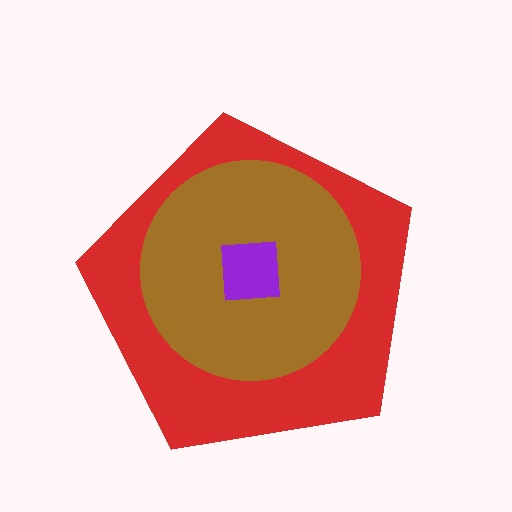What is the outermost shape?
The red pentagon.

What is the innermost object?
The purple square.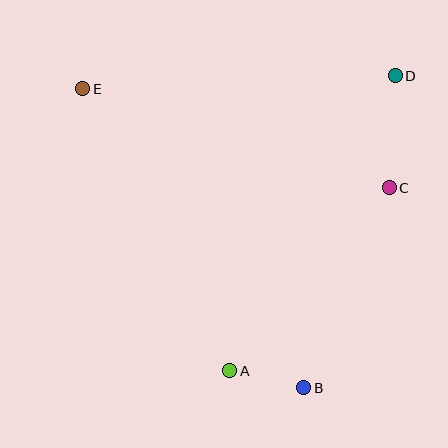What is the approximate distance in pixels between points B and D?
The distance between B and D is approximately 325 pixels.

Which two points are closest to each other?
Points A and B are closest to each other.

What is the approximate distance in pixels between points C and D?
The distance between C and D is approximately 112 pixels.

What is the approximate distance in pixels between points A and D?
The distance between A and D is approximately 338 pixels.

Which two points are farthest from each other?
Points B and E are farthest from each other.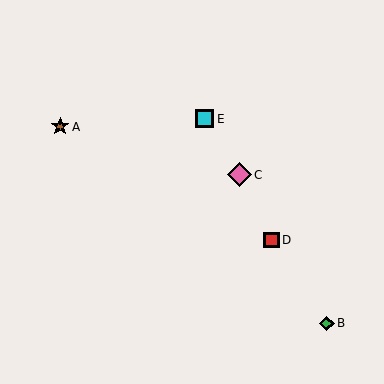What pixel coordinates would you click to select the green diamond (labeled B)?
Click at (327, 323) to select the green diamond B.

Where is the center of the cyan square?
The center of the cyan square is at (204, 119).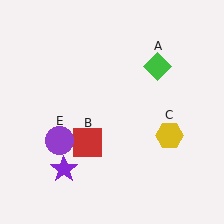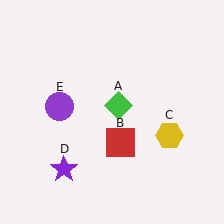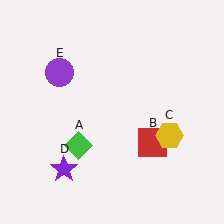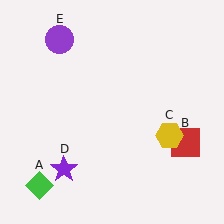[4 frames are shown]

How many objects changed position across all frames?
3 objects changed position: green diamond (object A), red square (object B), purple circle (object E).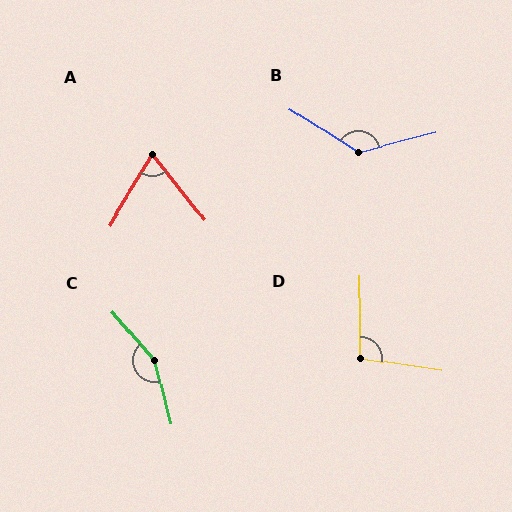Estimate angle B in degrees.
Approximately 133 degrees.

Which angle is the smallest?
A, at approximately 70 degrees.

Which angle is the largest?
C, at approximately 153 degrees.